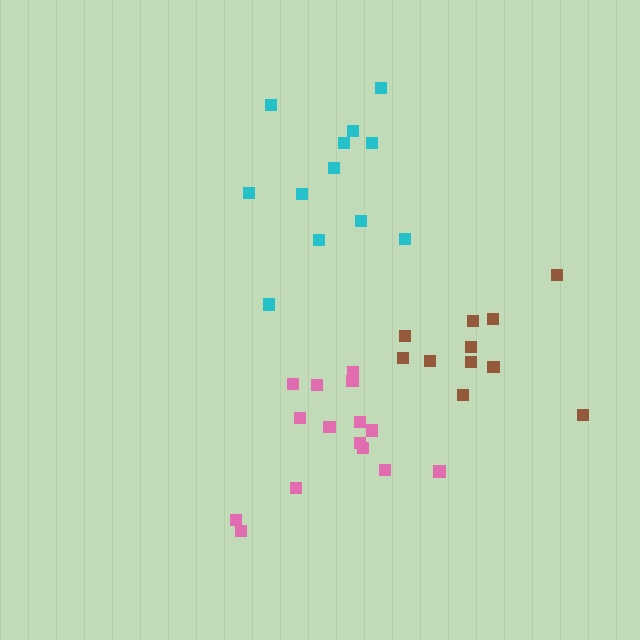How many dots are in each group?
Group 1: 12 dots, Group 2: 11 dots, Group 3: 15 dots (38 total).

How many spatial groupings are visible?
There are 3 spatial groupings.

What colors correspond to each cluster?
The clusters are colored: cyan, brown, pink.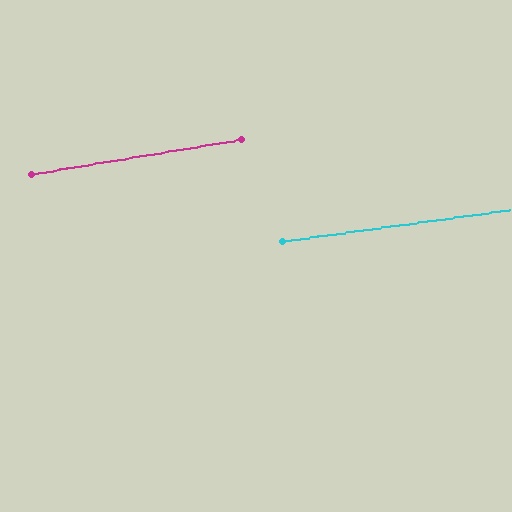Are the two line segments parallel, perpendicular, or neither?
Parallel — their directions differ by only 1.7°.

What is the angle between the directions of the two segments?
Approximately 2 degrees.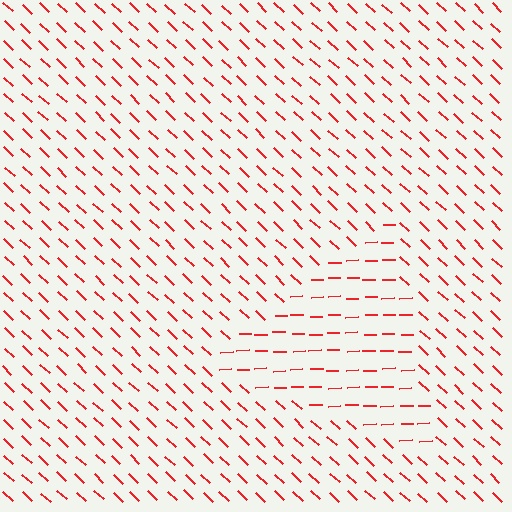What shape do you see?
I see a triangle.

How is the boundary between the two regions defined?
The boundary is defined purely by a change in line orientation (approximately 45 degrees difference). All lines are the same color and thickness.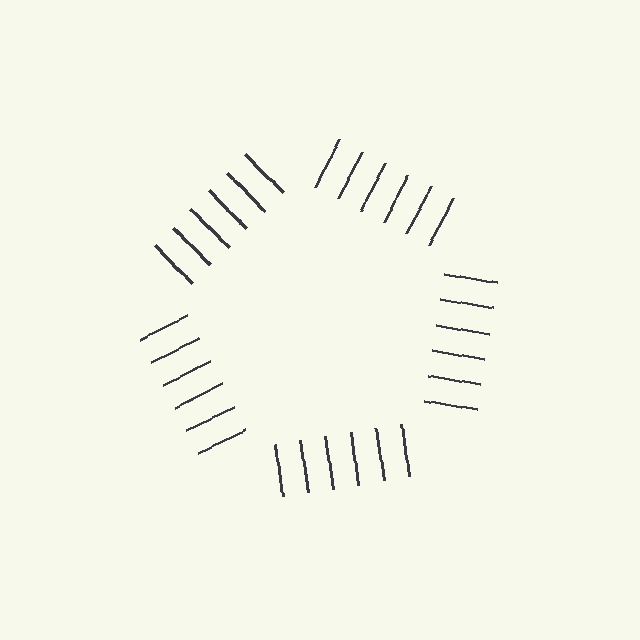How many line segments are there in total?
30 — 6 along each of the 5 edges.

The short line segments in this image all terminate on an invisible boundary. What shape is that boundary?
An illusory pentagon — the line segments terminate on its edges but no continuous stroke is drawn.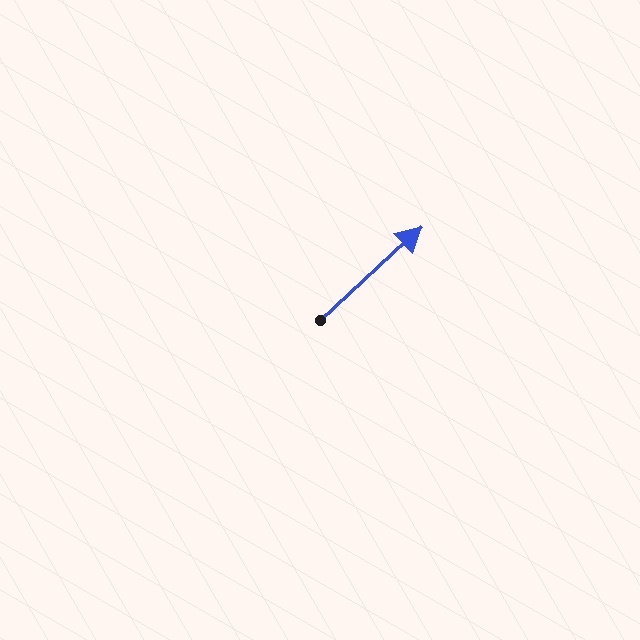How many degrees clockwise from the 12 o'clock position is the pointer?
Approximately 47 degrees.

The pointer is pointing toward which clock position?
Roughly 2 o'clock.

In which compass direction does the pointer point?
Northeast.